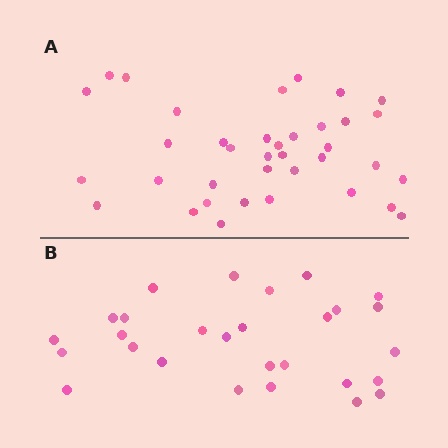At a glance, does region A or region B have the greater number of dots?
Region A (the top region) has more dots.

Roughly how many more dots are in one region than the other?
Region A has roughly 8 or so more dots than region B.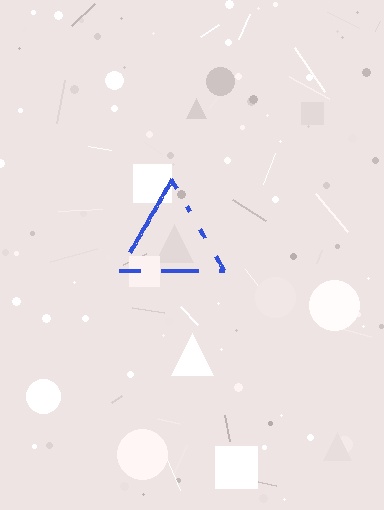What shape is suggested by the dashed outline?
The dashed outline suggests a triangle.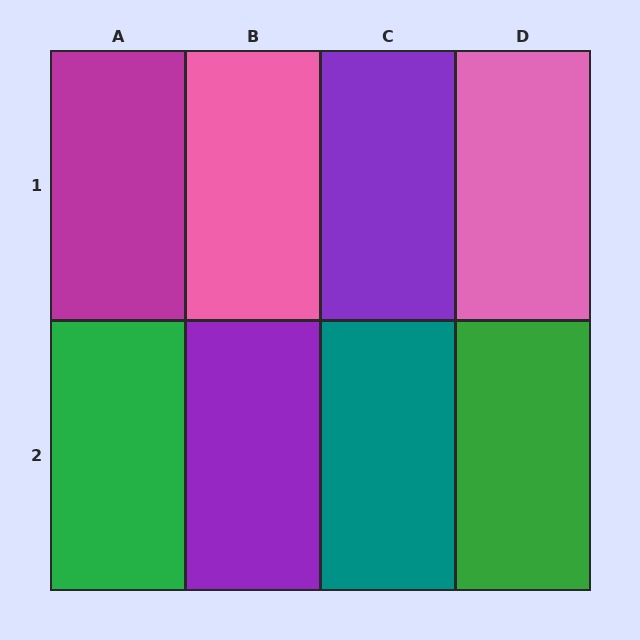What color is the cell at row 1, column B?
Pink.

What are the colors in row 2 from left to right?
Green, purple, teal, green.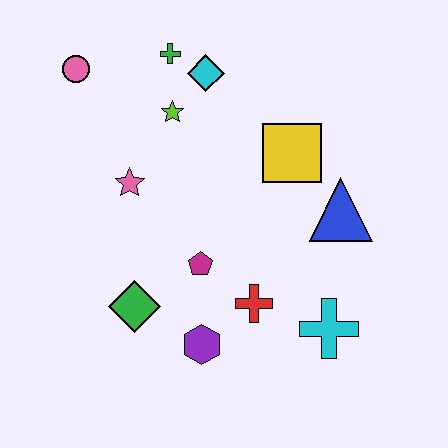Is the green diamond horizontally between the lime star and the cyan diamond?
No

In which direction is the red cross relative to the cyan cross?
The red cross is to the left of the cyan cross.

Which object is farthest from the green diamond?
The green cross is farthest from the green diamond.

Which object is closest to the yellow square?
The blue triangle is closest to the yellow square.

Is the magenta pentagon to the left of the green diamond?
No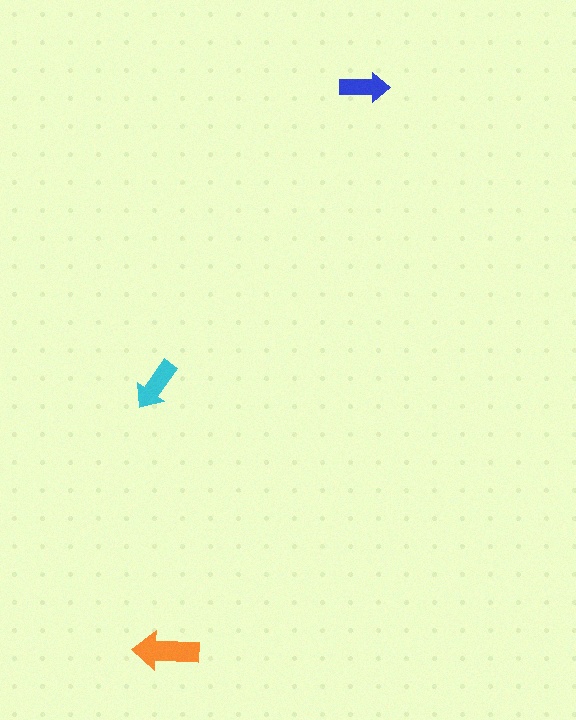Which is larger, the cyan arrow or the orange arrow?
The orange one.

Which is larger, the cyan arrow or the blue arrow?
The cyan one.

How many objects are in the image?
There are 3 objects in the image.